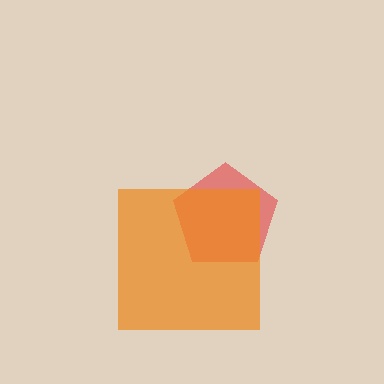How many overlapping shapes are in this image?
There are 2 overlapping shapes in the image.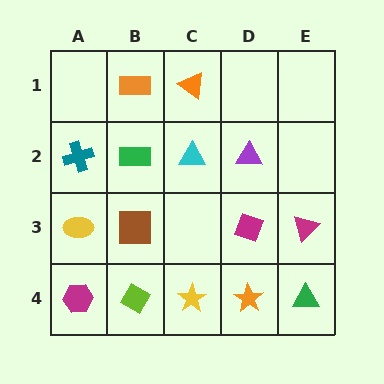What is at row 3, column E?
A magenta triangle.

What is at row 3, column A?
A yellow ellipse.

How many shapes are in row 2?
4 shapes.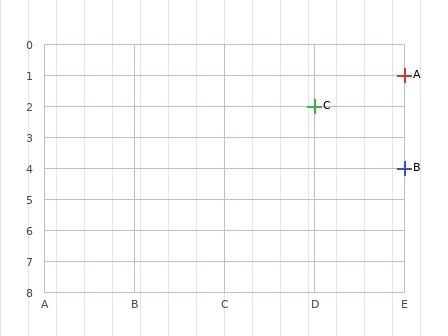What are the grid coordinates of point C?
Point C is at grid coordinates (D, 2).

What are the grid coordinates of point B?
Point B is at grid coordinates (E, 4).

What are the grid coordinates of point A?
Point A is at grid coordinates (E, 1).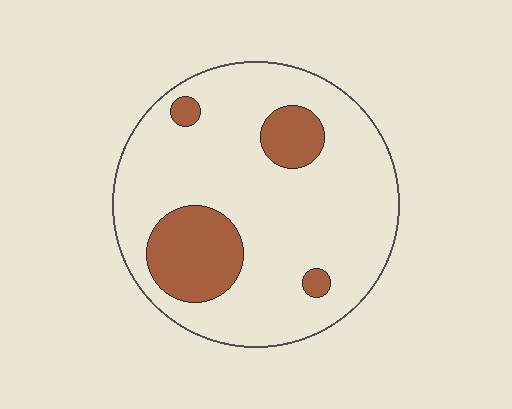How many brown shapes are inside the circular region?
4.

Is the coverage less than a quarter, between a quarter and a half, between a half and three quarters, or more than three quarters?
Less than a quarter.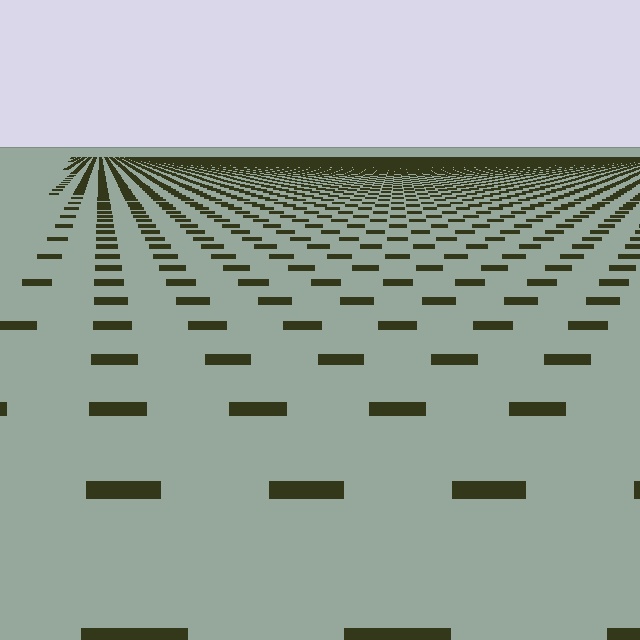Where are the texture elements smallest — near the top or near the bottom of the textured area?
Near the top.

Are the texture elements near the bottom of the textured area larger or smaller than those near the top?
Larger. Near the bottom, elements are closer to the viewer and appear at a bigger on-screen size.